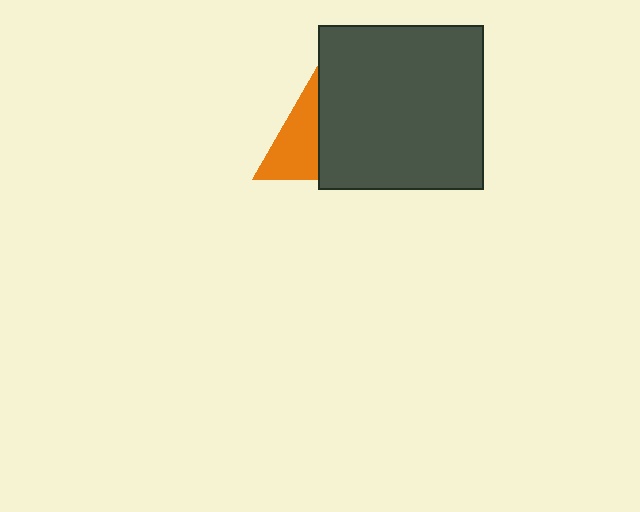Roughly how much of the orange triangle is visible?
About half of it is visible (roughly 50%).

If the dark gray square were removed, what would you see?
You would see the complete orange triangle.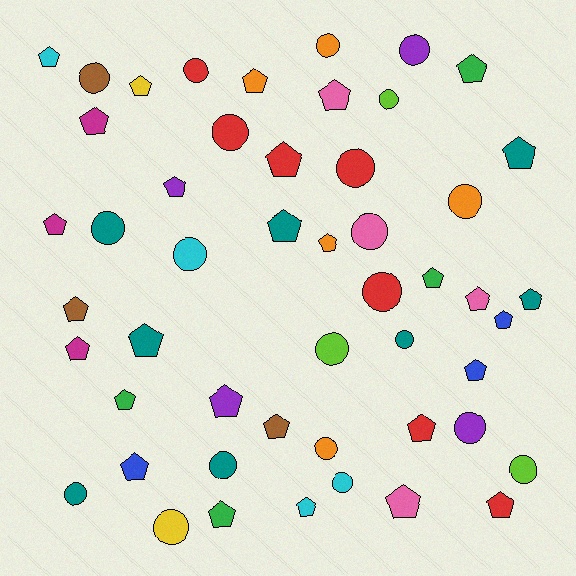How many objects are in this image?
There are 50 objects.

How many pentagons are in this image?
There are 29 pentagons.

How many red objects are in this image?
There are 7 red objects.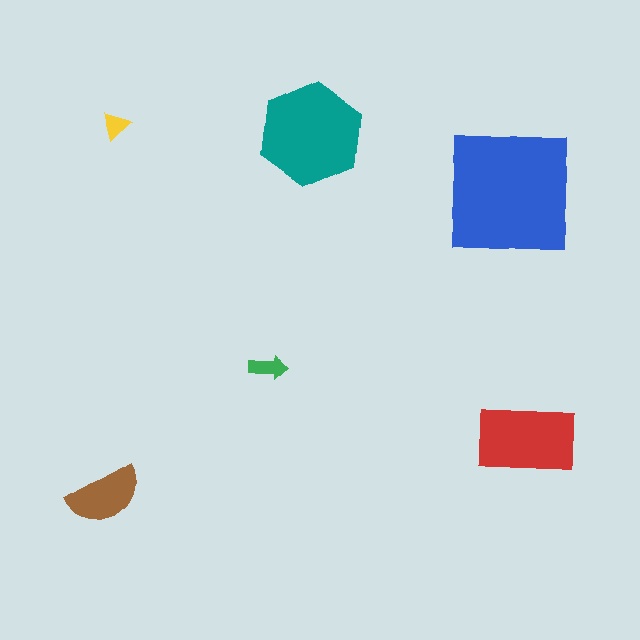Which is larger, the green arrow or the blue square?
The blue square.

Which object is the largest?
The blue square.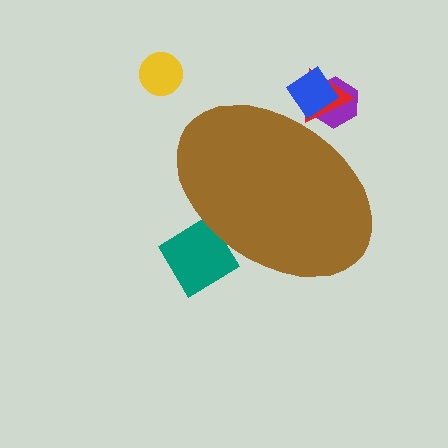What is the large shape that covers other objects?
A brown ellipse.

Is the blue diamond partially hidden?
Yes, the blue diamond is partially hidden behind the brown ellipse.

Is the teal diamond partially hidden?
Yes, the teal diamond is partially hidden behind the brown ellipse.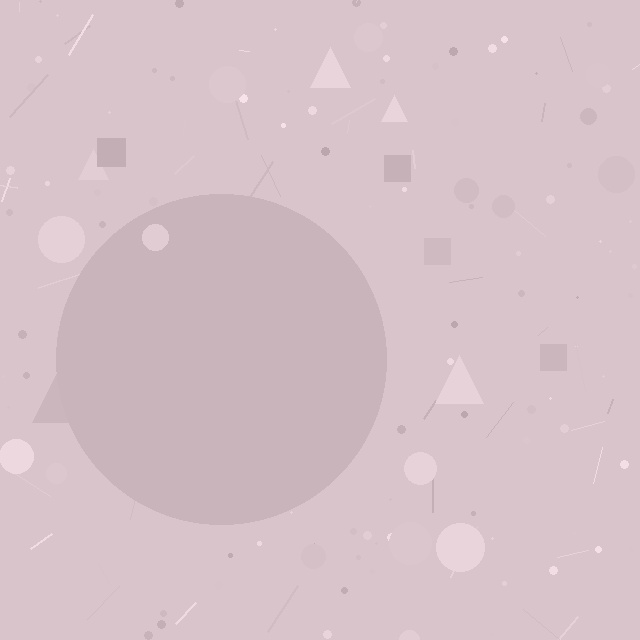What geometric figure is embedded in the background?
A circle is embedded in the background.